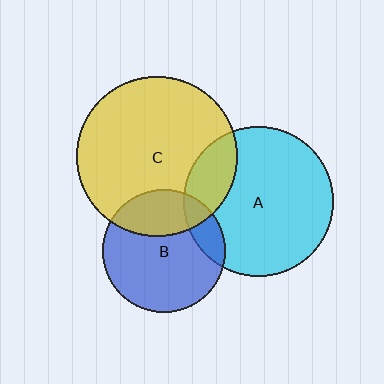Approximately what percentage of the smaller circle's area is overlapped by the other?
Approximately 15%.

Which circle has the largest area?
Circle C (yellow).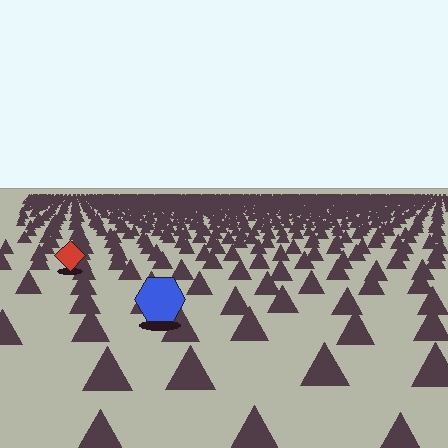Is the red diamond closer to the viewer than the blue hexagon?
No. The blue hexagon is closer — you can tell from the texture gradient: the ground texture is coarser near it.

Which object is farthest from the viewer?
The red diamond is farthest from the viewer. It appears smaller and the ground texture around it is denser.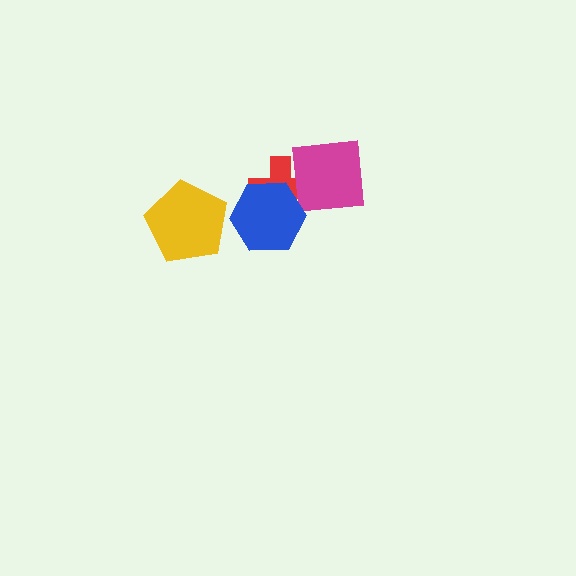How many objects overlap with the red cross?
2 objects overlap with the red cross.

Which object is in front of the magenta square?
The blue hexagon is in front of the magenta square.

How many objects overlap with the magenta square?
2 objects overlap with the magenta square.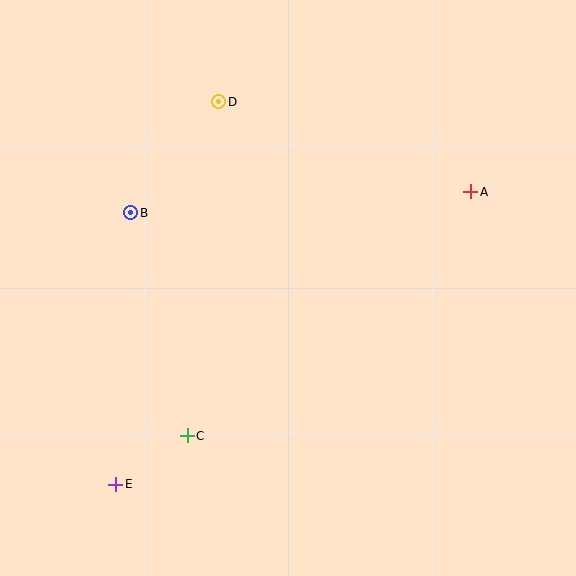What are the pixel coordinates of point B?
Point B is at (131, 213).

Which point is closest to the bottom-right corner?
Point A is closest to the bottom-right corner.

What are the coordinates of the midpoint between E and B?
The midpoint between E and B is at (123, 349).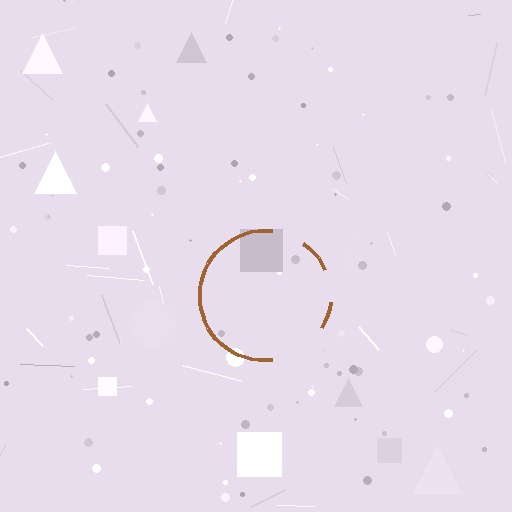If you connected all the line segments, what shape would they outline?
They would outline a circle.